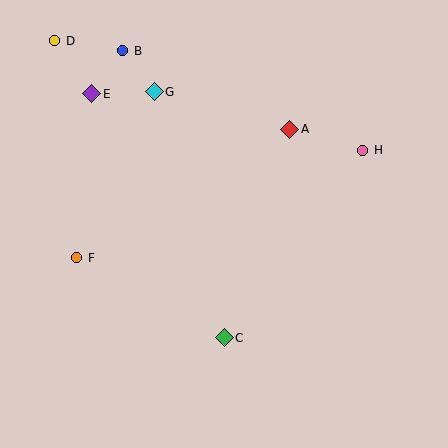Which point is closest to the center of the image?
Point C at (224, 338) is closest to the center.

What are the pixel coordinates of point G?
Point G is at (154, 92).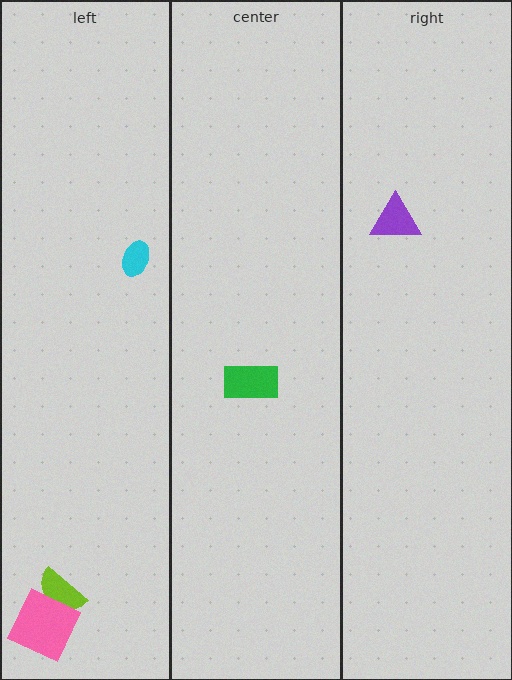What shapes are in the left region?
The cyan ellipse, the lime semicircle, the pink square.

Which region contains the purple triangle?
The right region.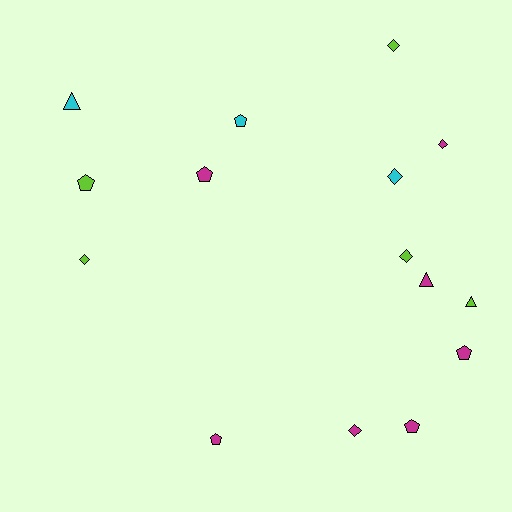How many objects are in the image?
There are 15 objects.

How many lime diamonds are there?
There are 3 lime diamonds.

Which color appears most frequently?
Magenta, with 7 objects.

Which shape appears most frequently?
Diamond, with 6 objects.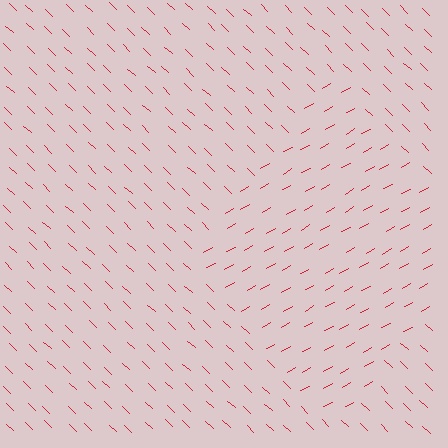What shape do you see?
I see a diamond.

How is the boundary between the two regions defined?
The boundary is defined purely by a change in line orientation (approximately 74 degrees difference). All lines are the same color and thickness.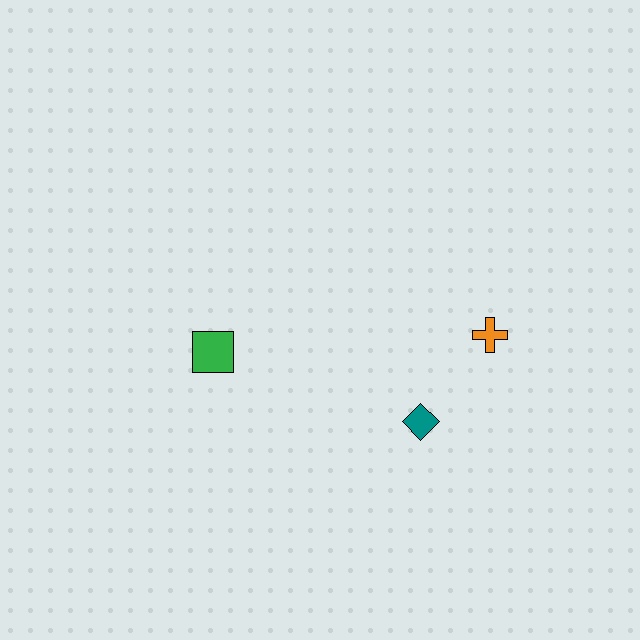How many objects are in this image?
There are 3 objects.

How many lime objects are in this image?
There are no lime objects.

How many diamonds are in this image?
There is 1 diamond.